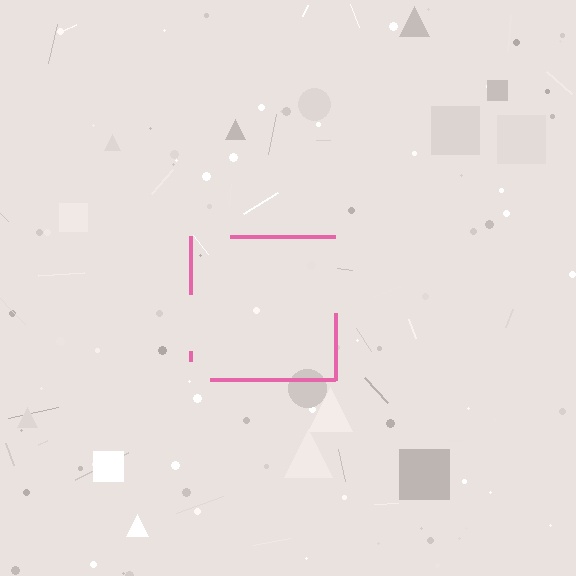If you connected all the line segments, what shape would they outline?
They would outline a square.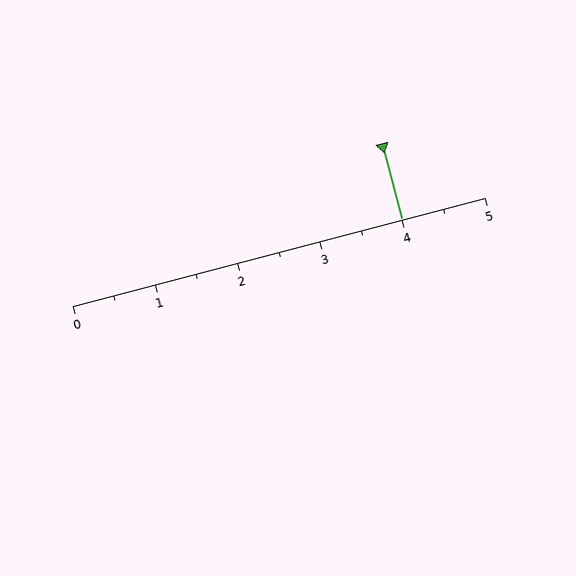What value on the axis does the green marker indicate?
The marker indicates approximately 4.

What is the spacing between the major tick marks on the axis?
The major ticks are spaced 1 apart.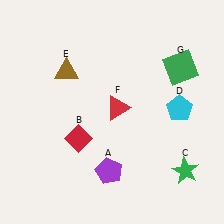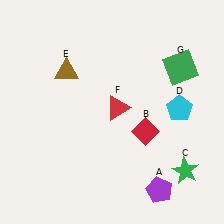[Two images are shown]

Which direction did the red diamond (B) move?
The red diamond (B) moved right.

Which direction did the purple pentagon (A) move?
The purple pentagon (A) moved right.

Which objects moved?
The objects that moved are: the purple pentagon (A), the red diamond (B).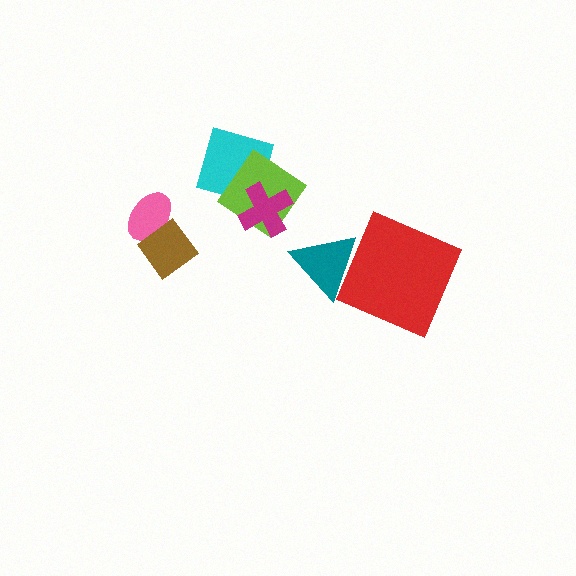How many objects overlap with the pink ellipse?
1 object overlaps with the pink ellipse.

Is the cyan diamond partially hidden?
Yes, it is partially covered by another shape.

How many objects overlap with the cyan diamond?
2 objects overlap with the cyan diamond.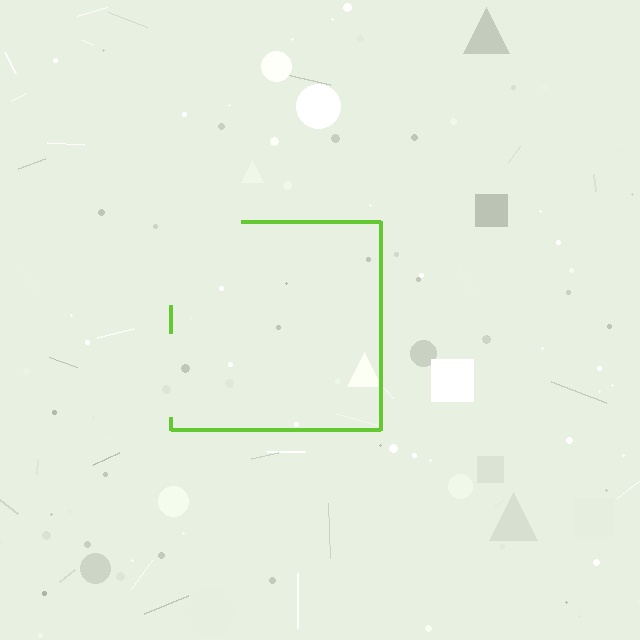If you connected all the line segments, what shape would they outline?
They would outline a square.